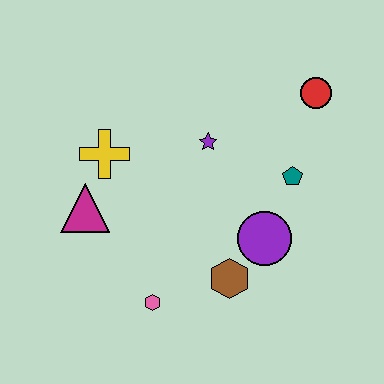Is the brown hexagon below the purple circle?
Yes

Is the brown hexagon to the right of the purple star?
Yes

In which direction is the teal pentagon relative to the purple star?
The teal pentagon is to the right of the purple star.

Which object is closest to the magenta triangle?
The yellow cross is closest to the magenta triangle.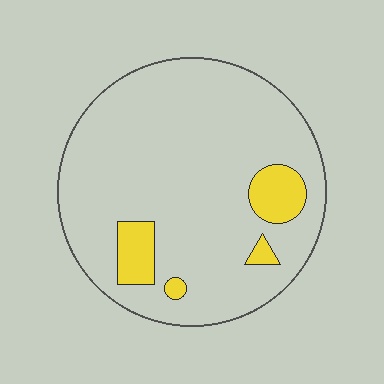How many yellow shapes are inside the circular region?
4.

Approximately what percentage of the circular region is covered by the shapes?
Approximately 10%.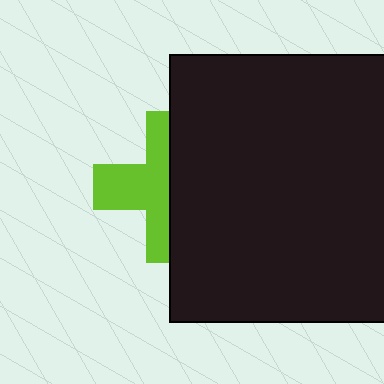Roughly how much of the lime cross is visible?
About half of it is visible (roughly 51%).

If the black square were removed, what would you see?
You would see the complete lime cross.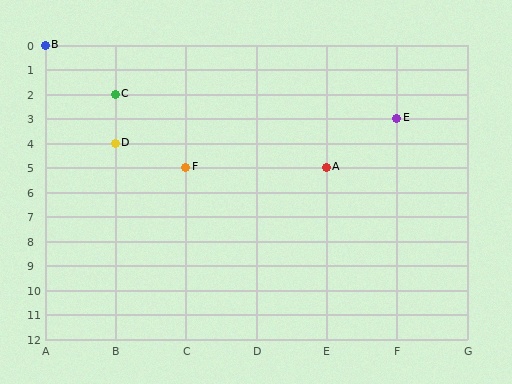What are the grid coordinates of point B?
Point B is at grid coordinates (A, 0).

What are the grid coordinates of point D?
Point D is at grid coordinates (B, 4).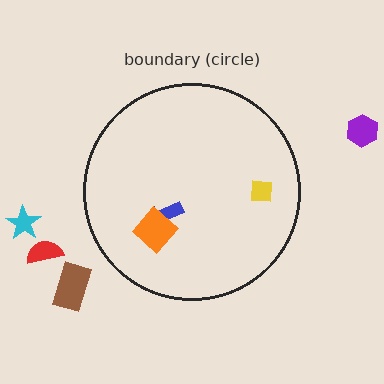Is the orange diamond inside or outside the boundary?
Inside.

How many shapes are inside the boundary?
3 inside, 4 outside.